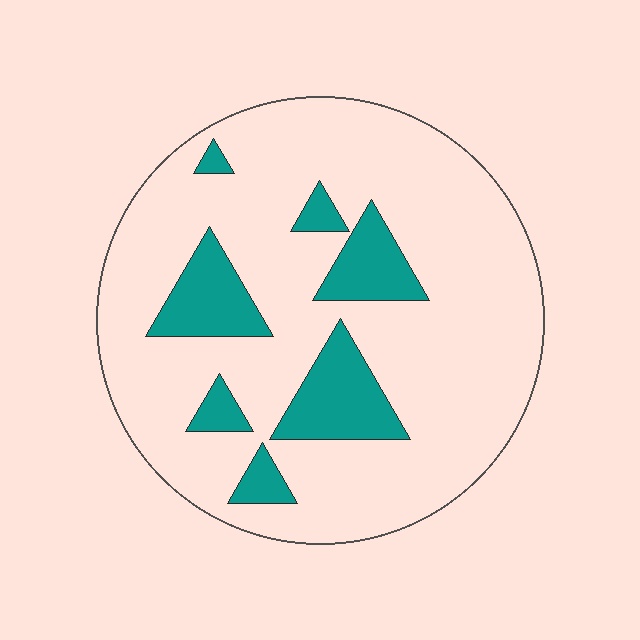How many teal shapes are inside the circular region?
7.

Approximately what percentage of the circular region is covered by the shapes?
Approximately 20%.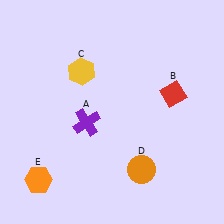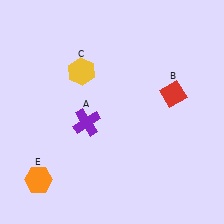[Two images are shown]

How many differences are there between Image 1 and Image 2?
There is 1 difference between the two images.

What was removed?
The orange circle (D) was removed in Image 2.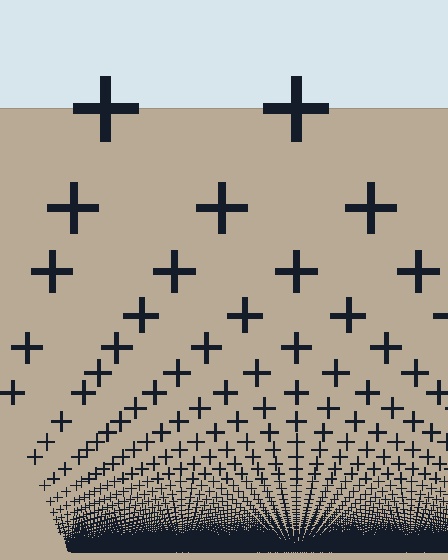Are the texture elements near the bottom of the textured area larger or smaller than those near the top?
Smaller. The gradient is inverted — elements near the bottom are smaller and denser.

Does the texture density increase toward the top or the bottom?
Density increases toward the bottom.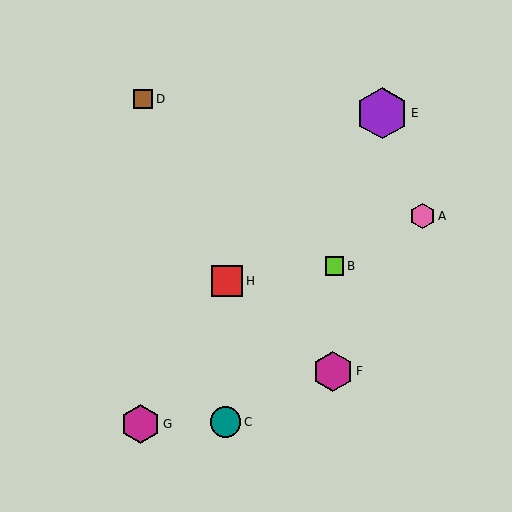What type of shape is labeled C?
Shape C is a teal circle.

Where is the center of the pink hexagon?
The center of the pink hexagon is at (423, 216).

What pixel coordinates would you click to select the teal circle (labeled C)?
Click at (226, 422) to select the teal circle C.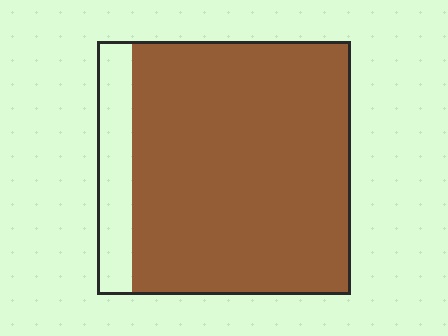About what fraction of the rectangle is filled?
About seven eighths (7/8).